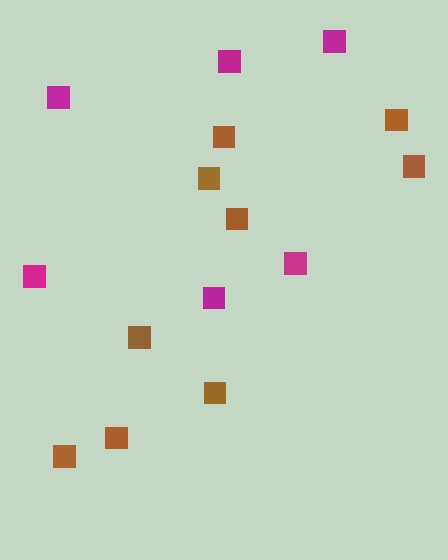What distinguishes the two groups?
There are 2 groups: one group of magenta squares (6) and one group of brown squares (9).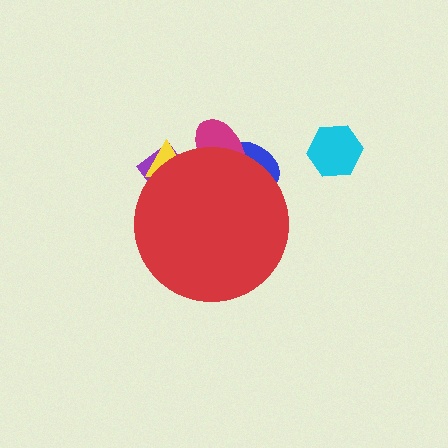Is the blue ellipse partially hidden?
Yes, the blue ellipse is partially hidden behind the red circle.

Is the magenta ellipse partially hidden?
Yes, the magenta ellipse is partially hidden behind the red circle.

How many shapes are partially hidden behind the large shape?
4 shapes are partially hidden.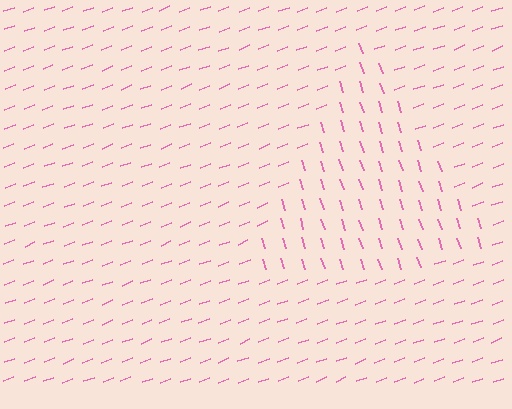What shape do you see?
I see a triangle.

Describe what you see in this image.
The image is filled with small pink line segments. A triangle region in the image has lines oriented differently from the surrounding lines, creating a visible texture boundary.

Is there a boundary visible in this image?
Yes, there is a texture boundary formed by a change in line orientation.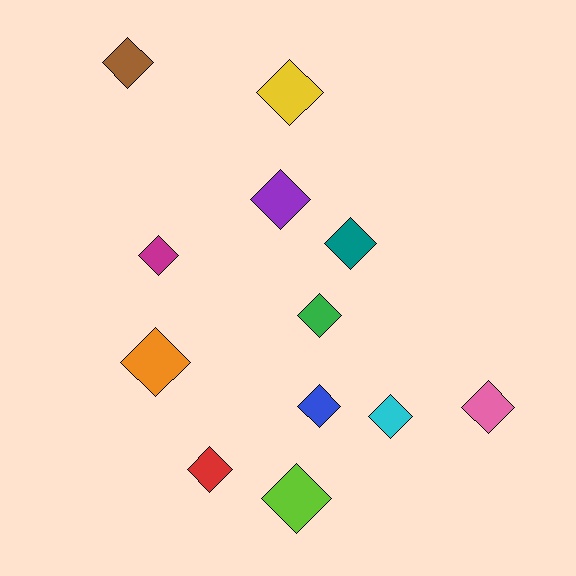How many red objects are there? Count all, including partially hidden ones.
There is 1 red object.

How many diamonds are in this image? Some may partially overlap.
There are 12 diamonds.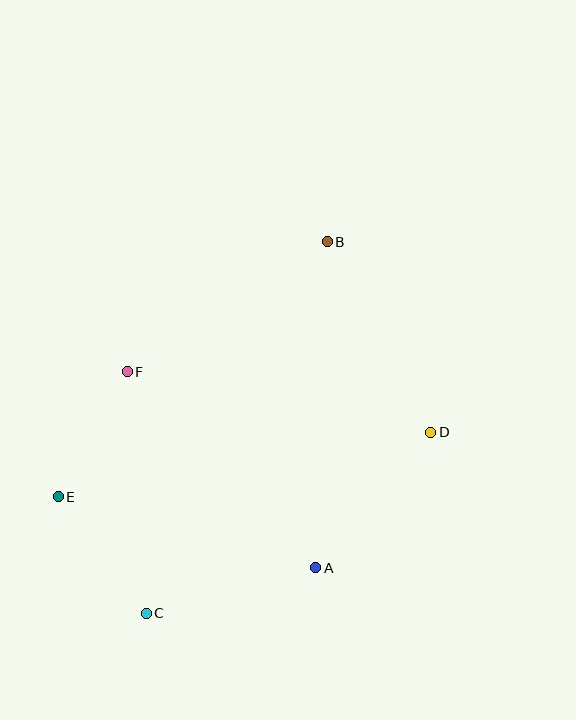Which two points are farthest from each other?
Points B and C are farthest from each other.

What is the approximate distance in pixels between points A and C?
The distance between A and C is approximately 176 pixels.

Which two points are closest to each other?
Points E and F are closest to each other.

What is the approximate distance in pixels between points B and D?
The distance between B and D is approximately 216 pixels.